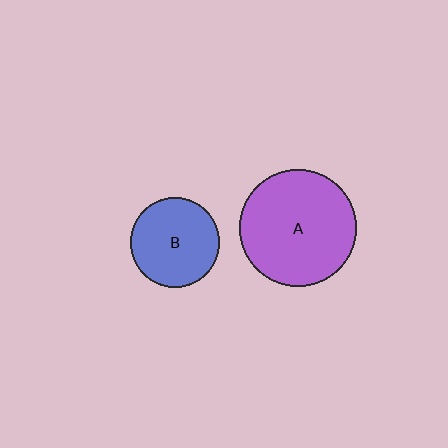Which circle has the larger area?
Circle A (purple).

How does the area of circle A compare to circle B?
Approximately 1.7 times.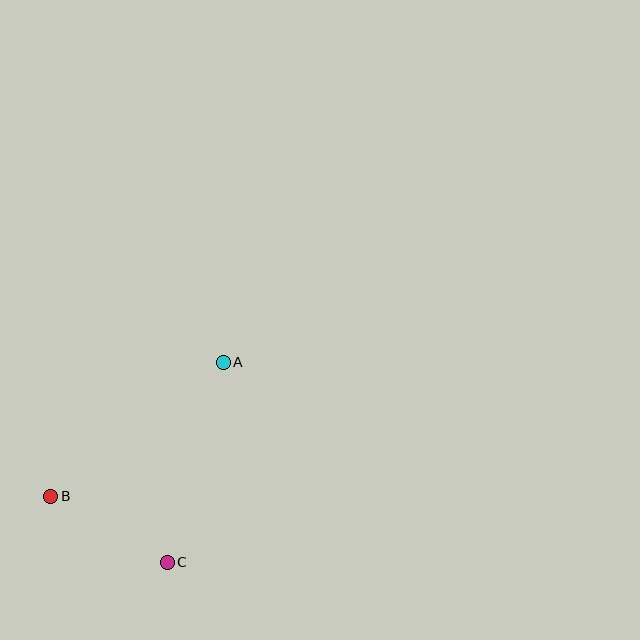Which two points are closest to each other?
Points B and C are closest to each other.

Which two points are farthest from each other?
Points A and B are farthest from each other.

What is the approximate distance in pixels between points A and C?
The distance between A and C is approximately 208 pixels.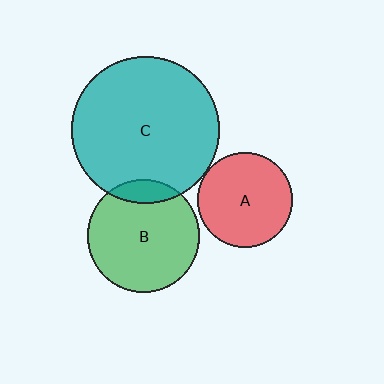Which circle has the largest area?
Circle C (teal).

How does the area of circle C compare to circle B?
Approximately 1.7 times.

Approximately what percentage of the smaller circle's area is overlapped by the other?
Approximately 10%.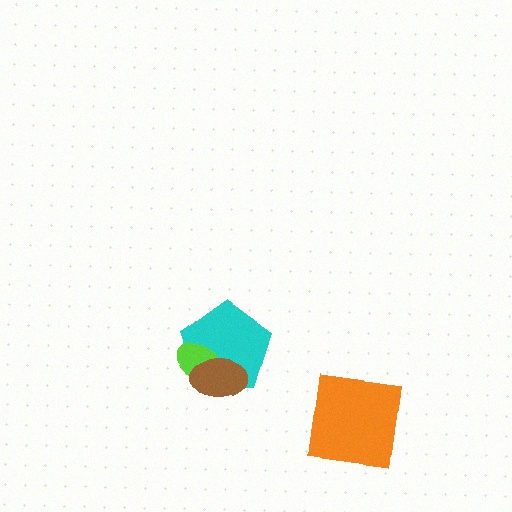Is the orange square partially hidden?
No, no other shape covers it.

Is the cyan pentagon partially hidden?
Yes, it is partially covered by another shape.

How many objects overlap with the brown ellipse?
2 objects overlap with the brown ellipse.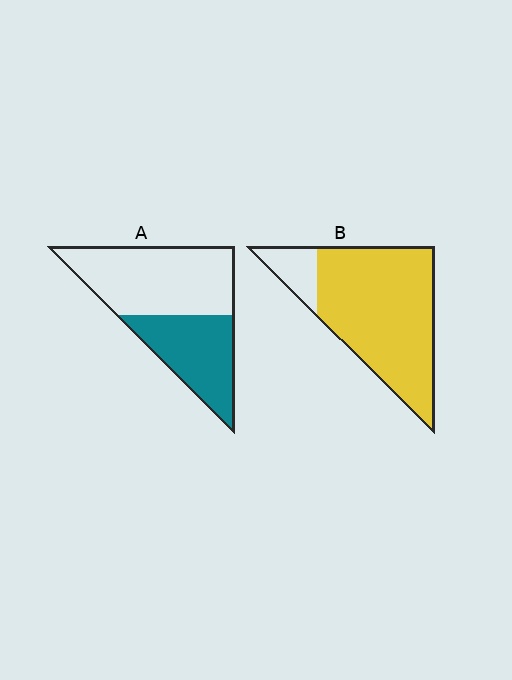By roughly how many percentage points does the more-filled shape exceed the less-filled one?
By roughly 45 percentage points (B over A).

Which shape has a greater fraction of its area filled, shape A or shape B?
Shape B.